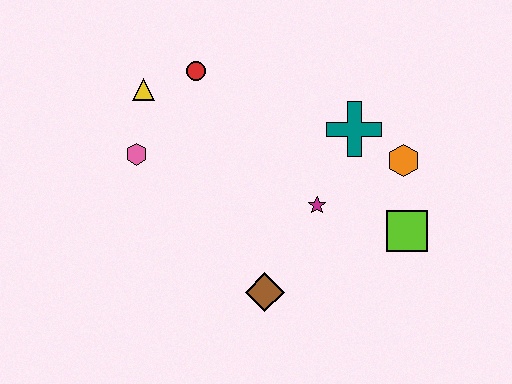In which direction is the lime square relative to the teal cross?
The lime square is below the teal cross.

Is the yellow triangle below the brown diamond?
No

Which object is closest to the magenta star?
The teal cross is closest to the magenta star.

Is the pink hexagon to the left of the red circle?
Yes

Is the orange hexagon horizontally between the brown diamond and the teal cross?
No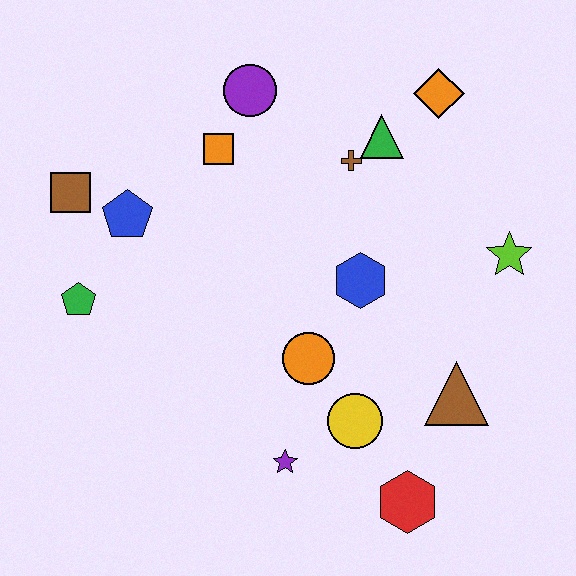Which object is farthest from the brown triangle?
The brown square is farthest from the brown triangle.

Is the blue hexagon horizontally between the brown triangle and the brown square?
Yes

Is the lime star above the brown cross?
No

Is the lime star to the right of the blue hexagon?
Yes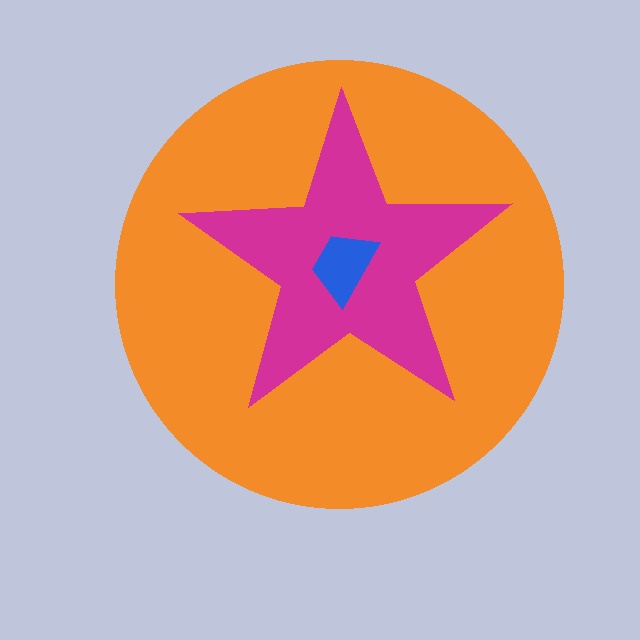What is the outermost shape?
The orange circle.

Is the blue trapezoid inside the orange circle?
Yes.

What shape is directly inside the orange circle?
The magenta star.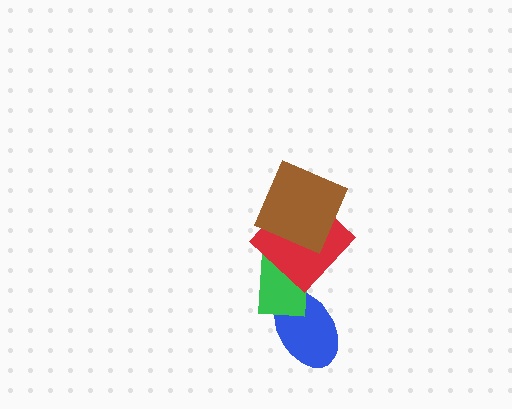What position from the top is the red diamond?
The red diamond is 2nd from the top.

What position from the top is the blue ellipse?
The blue ellipse is 4th from the top.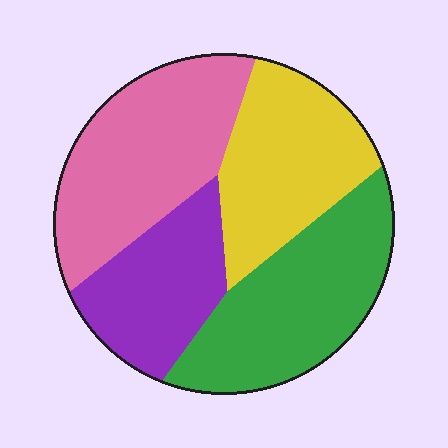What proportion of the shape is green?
Green covers around 30% of the shape.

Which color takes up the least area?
Purple, at roughly 20%.